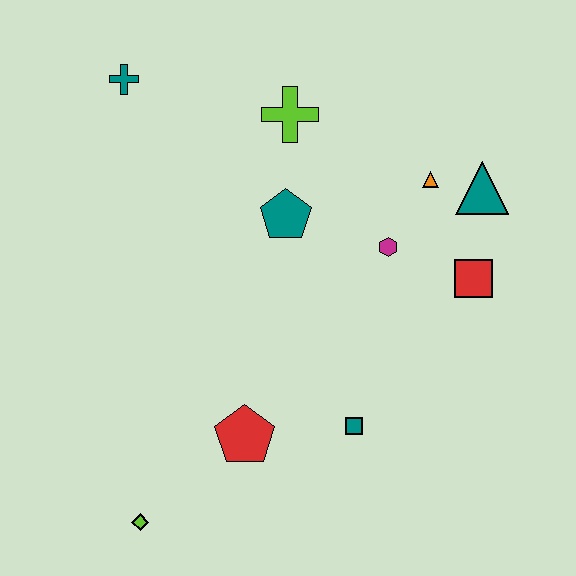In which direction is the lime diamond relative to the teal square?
The lime diamond is to the left of the teal square.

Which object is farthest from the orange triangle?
The lime diamond is farthest from the orange triangle.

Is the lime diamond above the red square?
No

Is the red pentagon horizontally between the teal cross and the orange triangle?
Yes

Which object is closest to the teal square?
The red pentagon is closest to the teal square.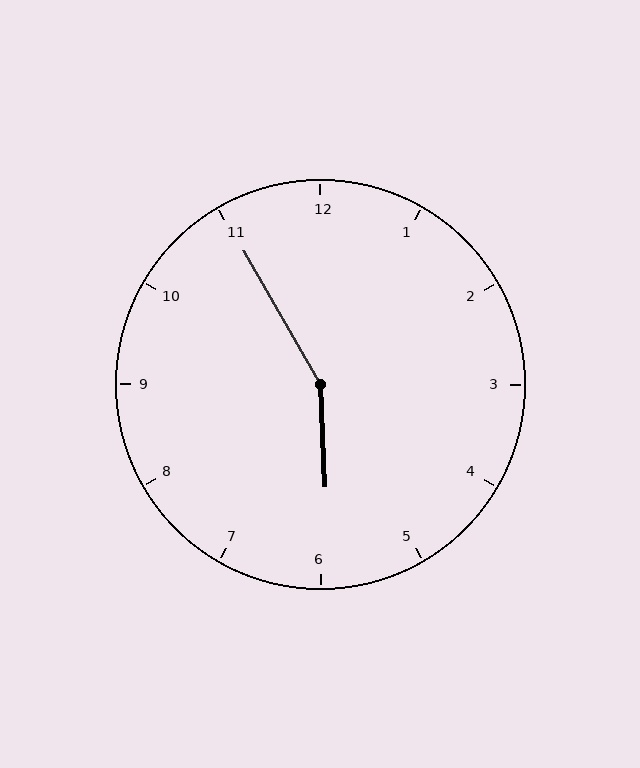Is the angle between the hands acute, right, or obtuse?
It is obtuse.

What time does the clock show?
5:55.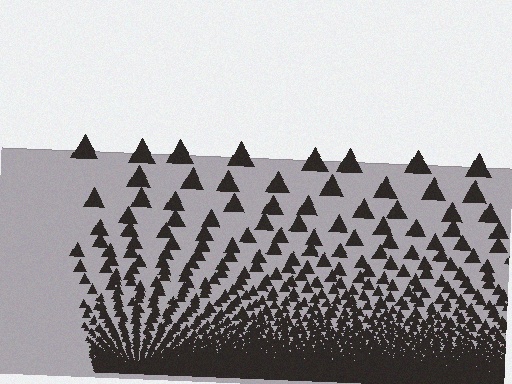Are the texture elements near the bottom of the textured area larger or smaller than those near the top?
Smaller. The gradient is inverted — elements near the bottom are smaller and denser.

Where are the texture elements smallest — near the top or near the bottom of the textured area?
Near the bottom.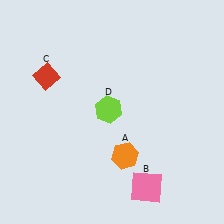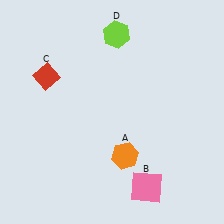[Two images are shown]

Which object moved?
The lime hexagon (D) moved up.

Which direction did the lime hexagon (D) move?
The lime hexagon (D) moved up.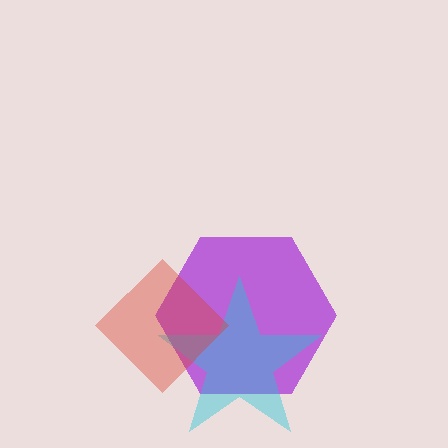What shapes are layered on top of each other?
The layered shapes are: a purple hexagon, a cyan star, a red diamond.